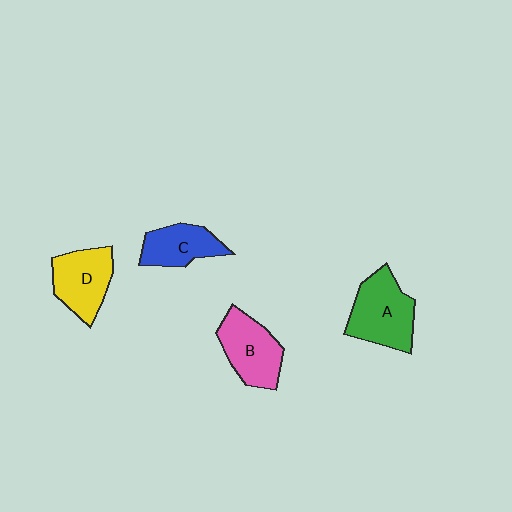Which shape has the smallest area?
Shape C (blue).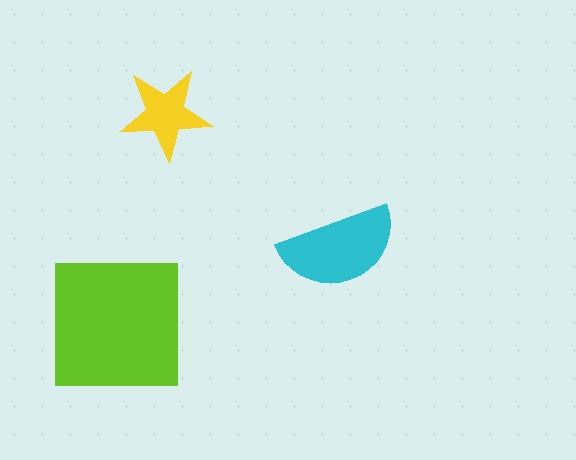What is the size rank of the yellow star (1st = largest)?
3rd.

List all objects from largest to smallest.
The lime square, the cyan semicircle, the yellow star.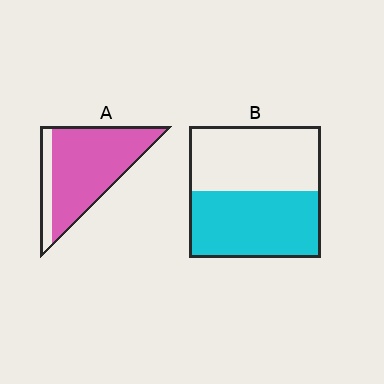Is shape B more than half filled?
Roughly half.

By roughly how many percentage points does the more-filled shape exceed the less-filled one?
By roughly 30 percentage points (A over B).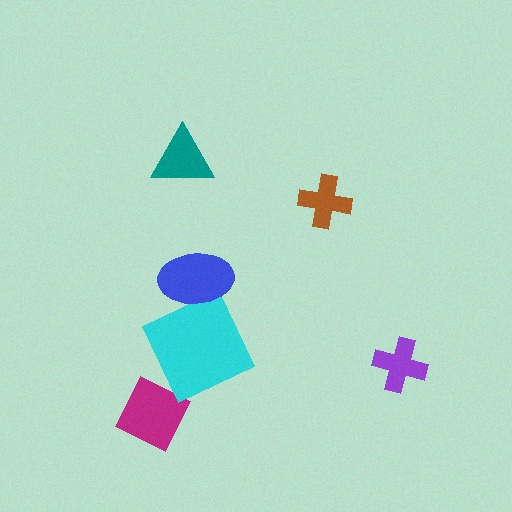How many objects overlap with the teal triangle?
0 objects overlap with the teal triangle.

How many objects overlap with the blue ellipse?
1 object overlaps with the blue ellipse.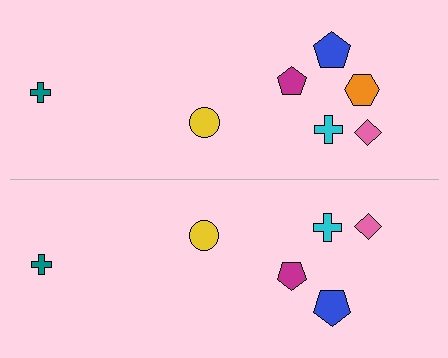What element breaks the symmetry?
A orange hexagon is missing from the bottom side.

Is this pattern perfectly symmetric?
No, the pattern is not perfectly symmetric. A orange hexagon is missing from the bottom side.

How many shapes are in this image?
There are 13 shapes in this image.